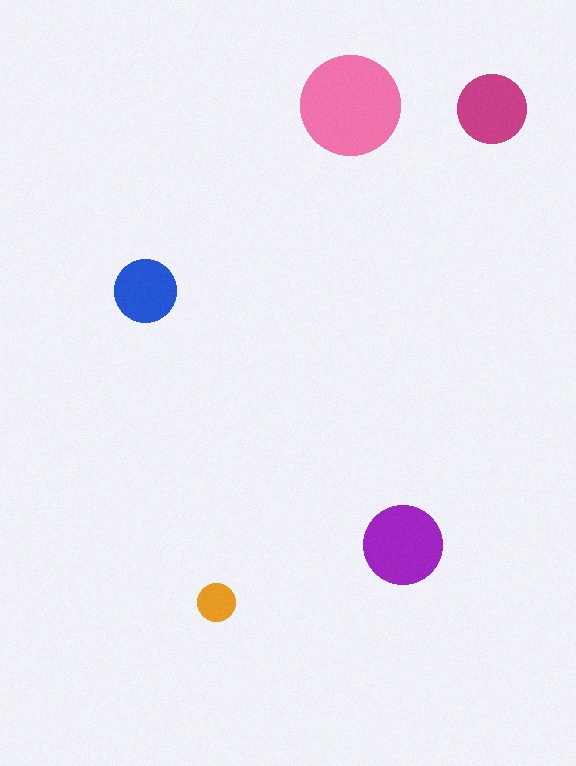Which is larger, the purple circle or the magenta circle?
The purple one.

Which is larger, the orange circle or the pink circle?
The pink one.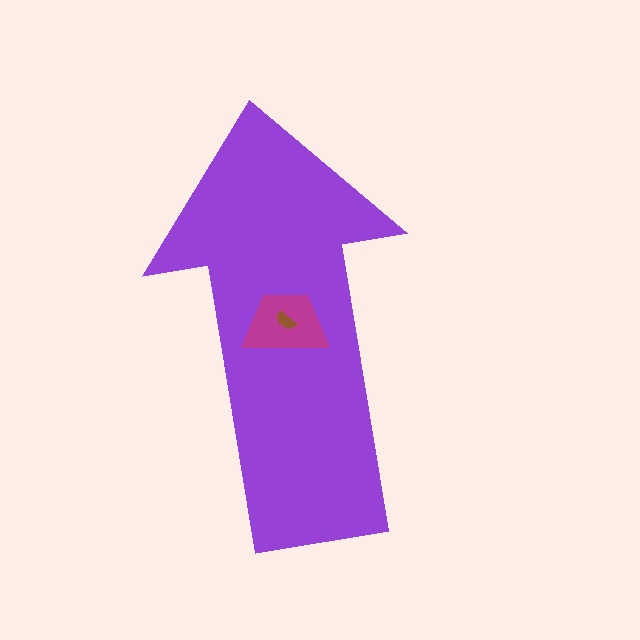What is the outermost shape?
The purple arrow.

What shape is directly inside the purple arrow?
The magenta trapezoid.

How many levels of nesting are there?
3.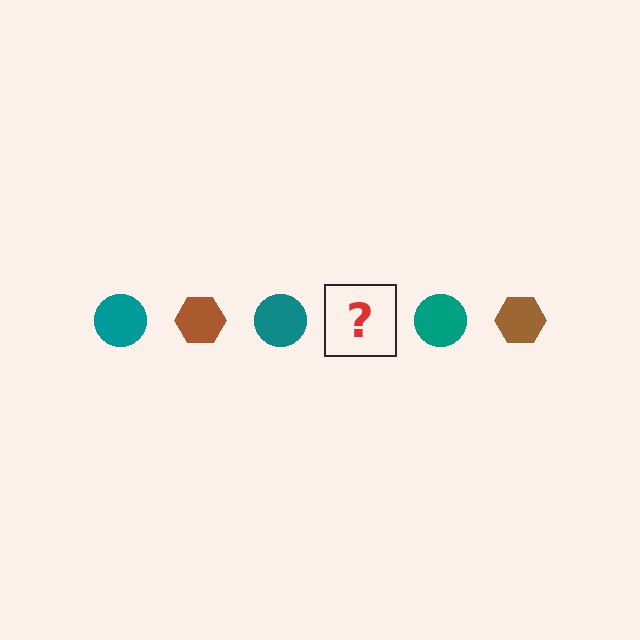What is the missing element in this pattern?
The missing element is a brown hexagon.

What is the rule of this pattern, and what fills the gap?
The rule is that the pattern alternates between teal circle and brown hexagon. The gap should be filled with a brown hexagon.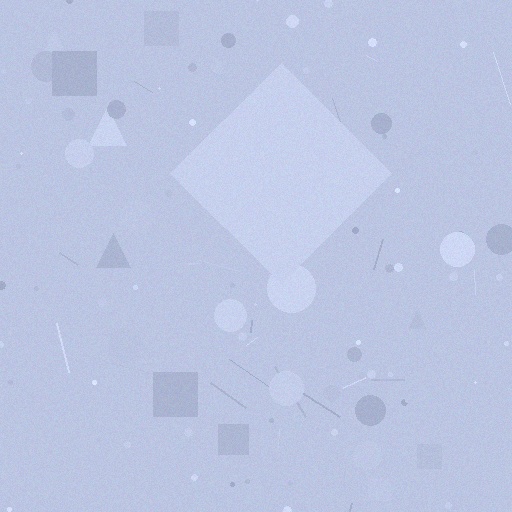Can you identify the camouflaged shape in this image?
The camouflaged shape is a diamond.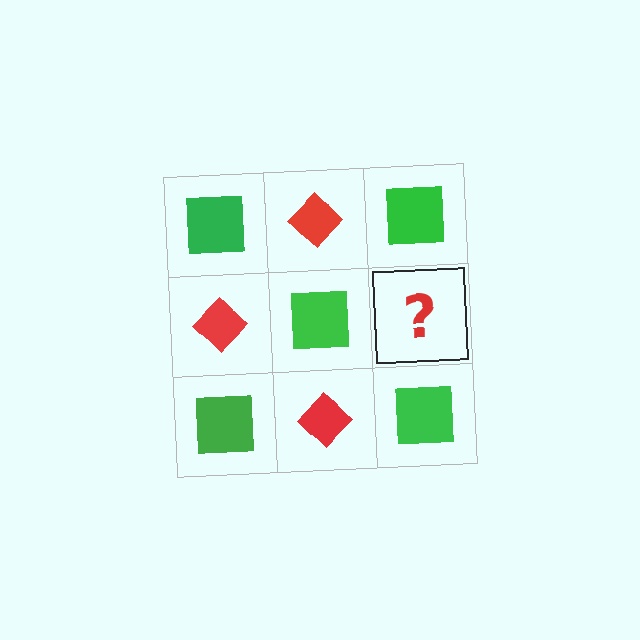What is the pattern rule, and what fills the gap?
The rule is that it alternates green square and red diamond in a checkerboard pattern. The gap should be filled with a red diamond.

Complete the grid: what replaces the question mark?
The question mark should be replaced with a red diamond.